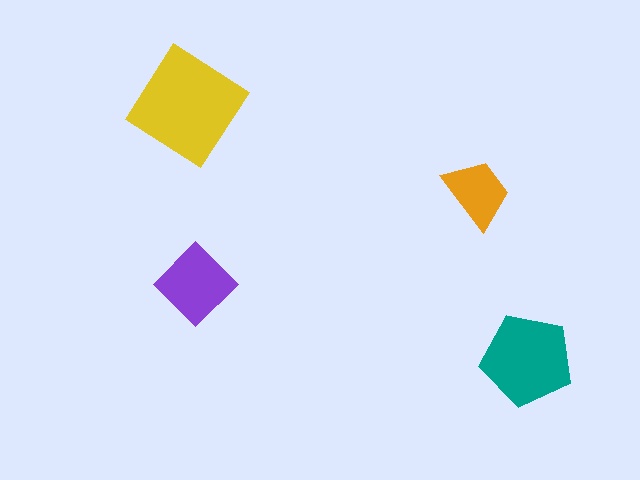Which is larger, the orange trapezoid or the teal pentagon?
The teal pentagon.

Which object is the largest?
The yellow diamond.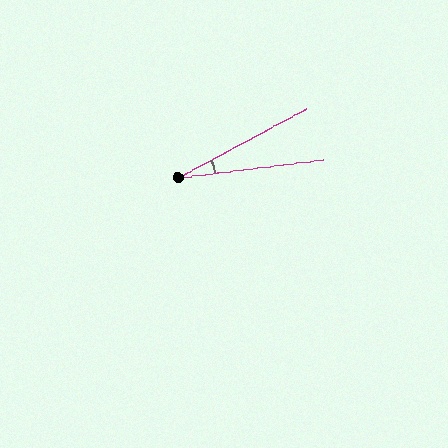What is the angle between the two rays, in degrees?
Approximately 21 degrees.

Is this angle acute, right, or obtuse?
It is acute.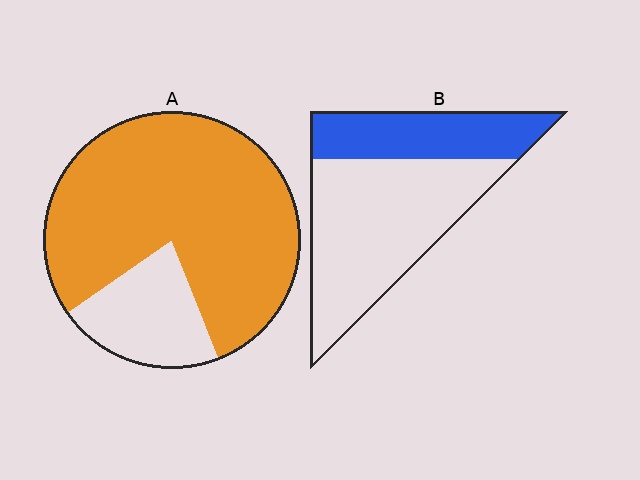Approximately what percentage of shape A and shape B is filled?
A is approximately 80% and B is approximately 35%.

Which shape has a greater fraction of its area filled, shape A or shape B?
Shape A.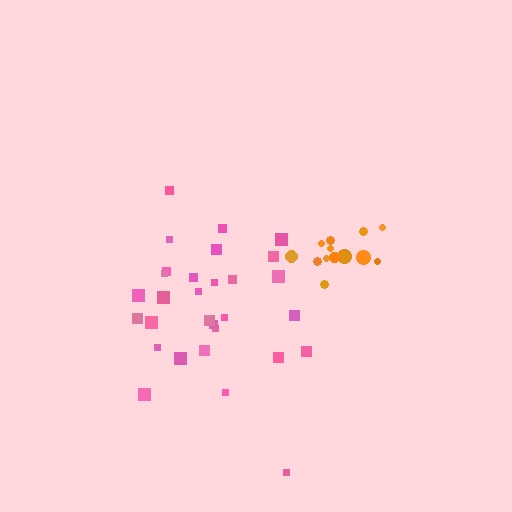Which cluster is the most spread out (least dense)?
Pink.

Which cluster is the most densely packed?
Orange.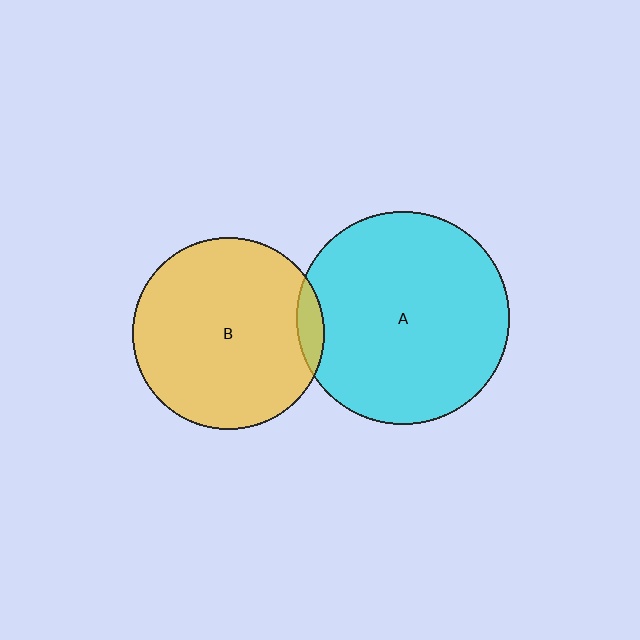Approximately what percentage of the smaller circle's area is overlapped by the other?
Approximately 5%.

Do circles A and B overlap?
Yes.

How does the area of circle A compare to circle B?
Approximately 1.2 times.